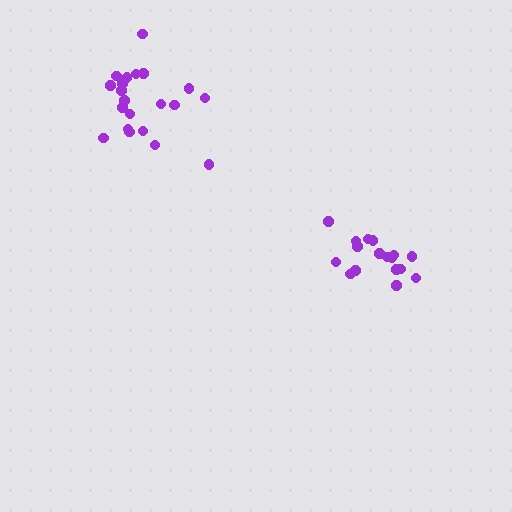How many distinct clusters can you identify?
There are 2 distinct clusters.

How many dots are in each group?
Group 1: 21 dots, Group 2: 17 dots (38 total).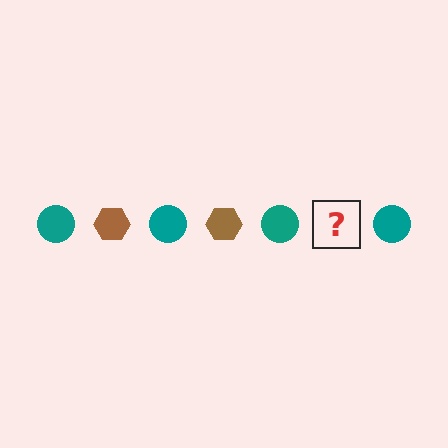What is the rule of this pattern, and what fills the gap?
The rule is that the pattern alternates between teal circle and brown hexagon. The gap should be filled with a brown hexagon.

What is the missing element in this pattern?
The missing element is a brown hexagon.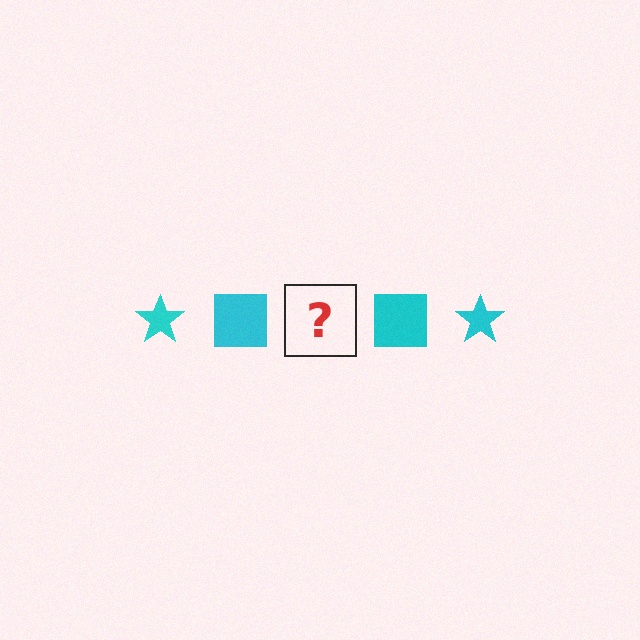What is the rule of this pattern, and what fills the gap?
The rule is that the pattern cycles through star, square shapes in cyan. The gap should be filled with a cyan star.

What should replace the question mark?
The question mark should be replaced with a cyan star.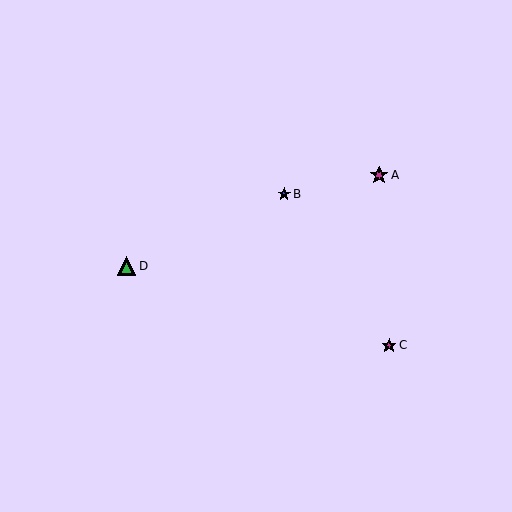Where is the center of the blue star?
The center of the blue star is at (284, 194).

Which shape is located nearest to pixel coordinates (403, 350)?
The magenta star (labeled C) at (389, 345) is nearest to that location.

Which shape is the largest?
The green triangle (labeled D) is the largest.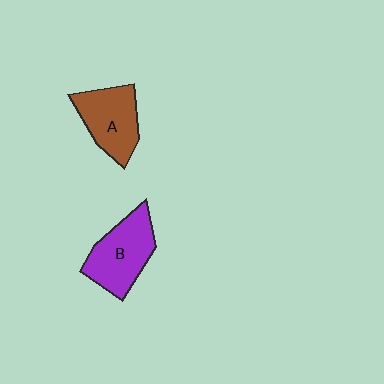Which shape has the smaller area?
Shape A (brown).